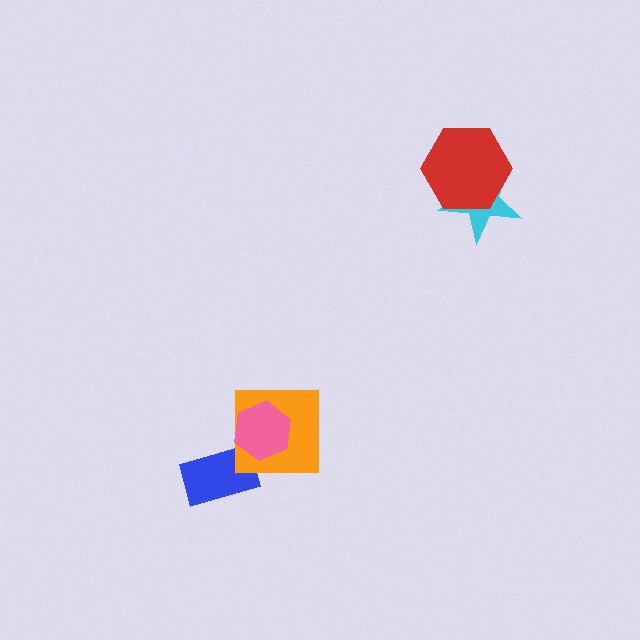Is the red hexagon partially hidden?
No, no other shape covers it.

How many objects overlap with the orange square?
1 object overlaps with the orange square.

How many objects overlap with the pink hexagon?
1 object overlaps with the pink hexagon.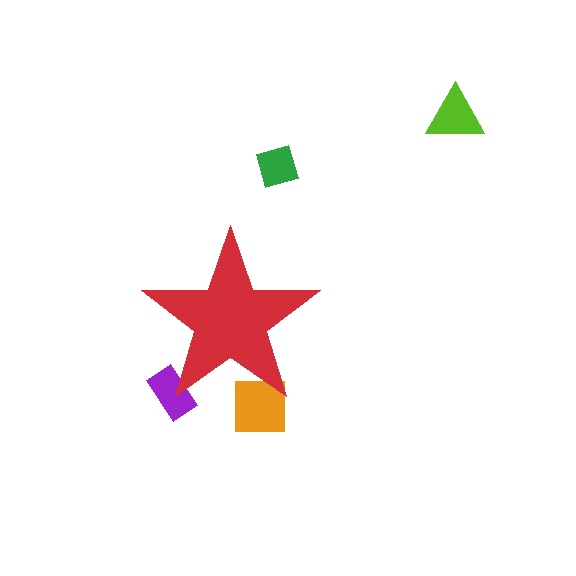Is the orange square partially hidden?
Yes, the orange square is partially hidden behind the red star.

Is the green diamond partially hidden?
No, the green diamond is fully visible.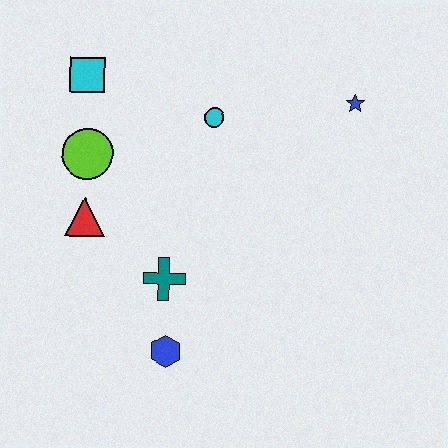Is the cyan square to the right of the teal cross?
No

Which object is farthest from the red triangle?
The blue star is farthest from the red triangle.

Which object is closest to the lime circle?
The red triangle is closest to the lime circle.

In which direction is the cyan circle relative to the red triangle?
The cyan circle is to the right of the red triangle.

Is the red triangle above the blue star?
No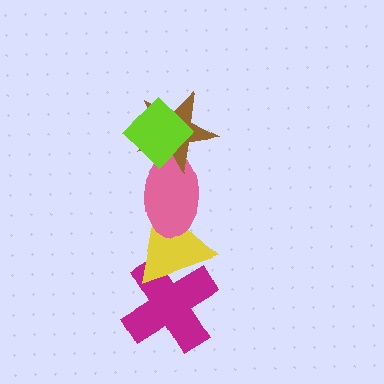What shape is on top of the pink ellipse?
The brown star is on top of the pink ellipse.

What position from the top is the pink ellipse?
The pink ellipse is 3rd from the top.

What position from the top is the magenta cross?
The magenta cross is 5th from the top.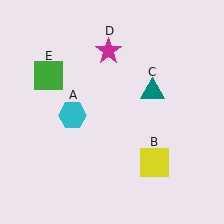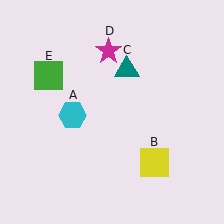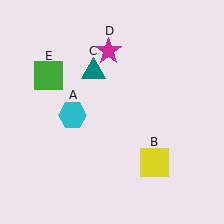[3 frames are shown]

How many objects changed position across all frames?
1 object changed position: teal triangle (object C).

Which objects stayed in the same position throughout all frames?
Cyan hexagon (object A) and yellow square (object B) and magenta star (object D) and green square (object E) remained stationary.